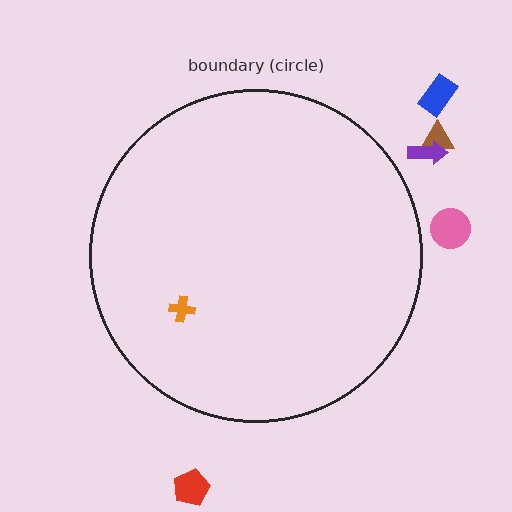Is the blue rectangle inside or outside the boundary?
Outside.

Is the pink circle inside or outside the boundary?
Outside.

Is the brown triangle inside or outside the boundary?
Outside.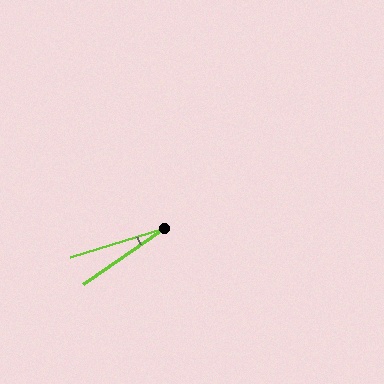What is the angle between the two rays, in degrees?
Approximately 17 degrees.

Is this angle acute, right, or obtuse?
It is acute.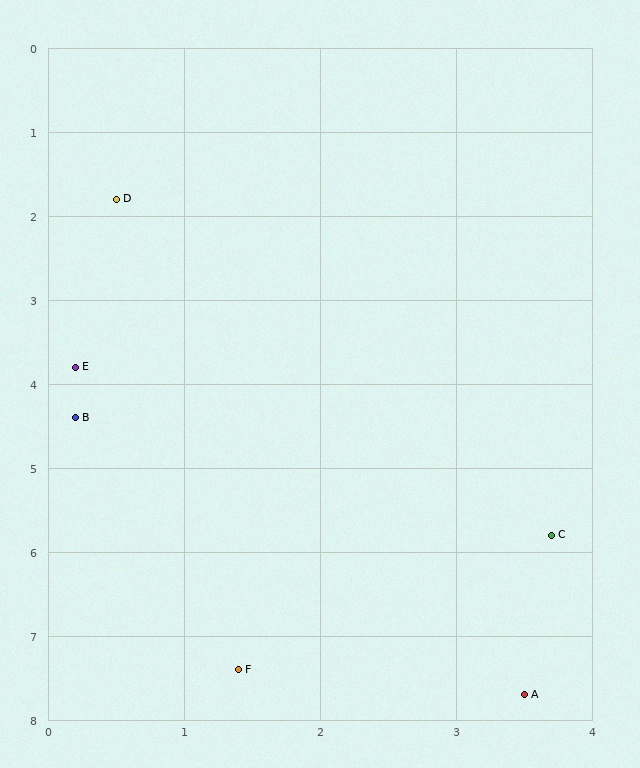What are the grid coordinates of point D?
Point D is at approximately (0.5, 1.8).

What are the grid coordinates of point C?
Point C is at approximately (3.7, 5.8).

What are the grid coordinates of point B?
Point B is at approximately (0.2, 4.4).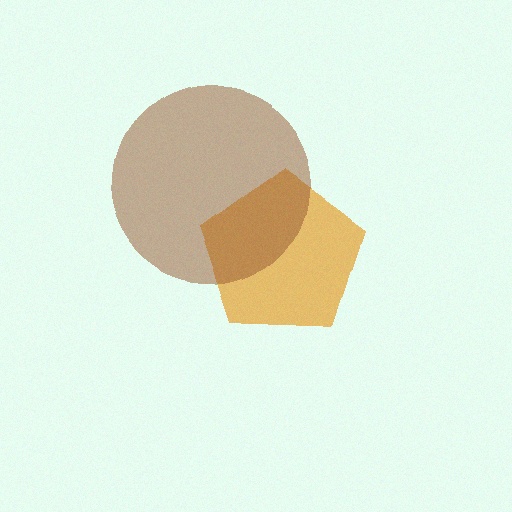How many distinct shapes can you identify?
There are 2 distinct shapes: an orange pentagon, a brown circle.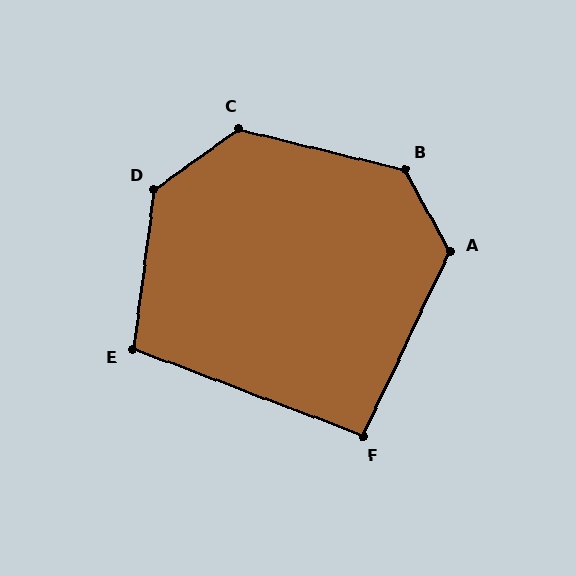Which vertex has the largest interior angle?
D, at approximately 133 degrees.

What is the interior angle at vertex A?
Approximately 126 degrees (obtuse).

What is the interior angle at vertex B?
Approximately 133 degrees (obtuse).